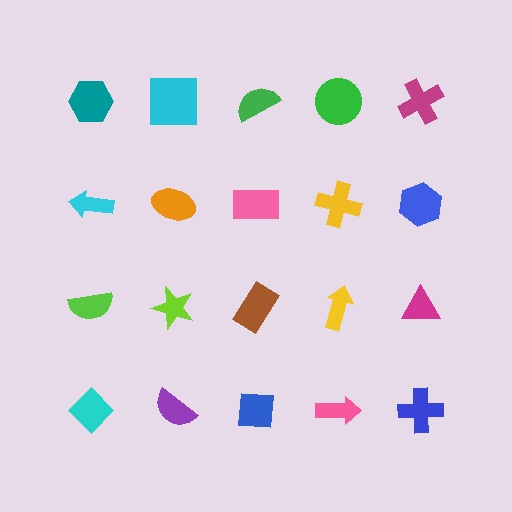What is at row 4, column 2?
A purple semicircle.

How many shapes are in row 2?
5 shapes.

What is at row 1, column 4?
A green circle.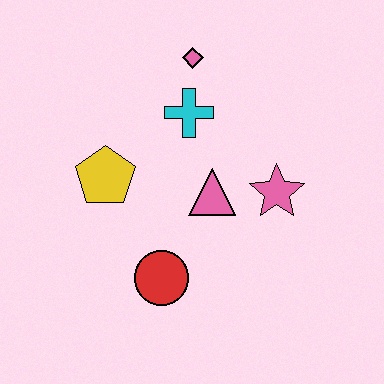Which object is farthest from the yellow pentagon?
The pink star is farthest from the yellow pentagon.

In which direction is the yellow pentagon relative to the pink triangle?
The yellow pentagon is to the left of the pink triangle.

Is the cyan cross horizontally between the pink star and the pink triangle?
No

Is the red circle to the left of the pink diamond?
Yes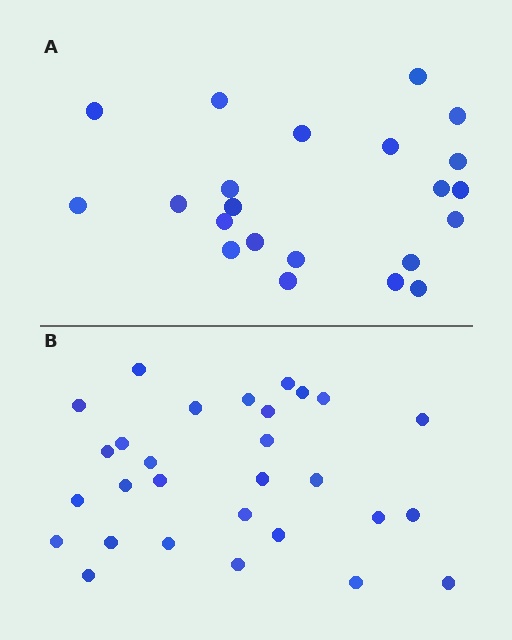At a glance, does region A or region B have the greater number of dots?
Region B (the bottom region) has more dots.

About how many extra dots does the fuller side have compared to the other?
Region B has roughly 8 or so more dots than region A.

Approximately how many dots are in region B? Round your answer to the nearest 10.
About 30 dots. (The exact count is 29, which rounds to 30.)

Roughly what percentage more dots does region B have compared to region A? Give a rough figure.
About 30% more.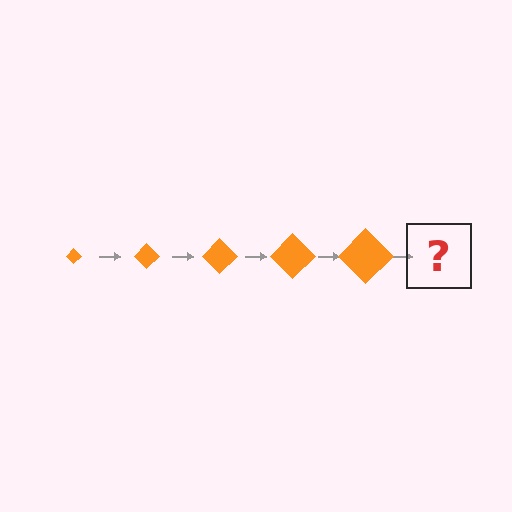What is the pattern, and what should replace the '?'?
The pattern is that the diamond gets progressively larger each step. The '?' should be an orange diamond, larger than the previous one.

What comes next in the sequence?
The next element should be an orange diamond, larger than the previous one.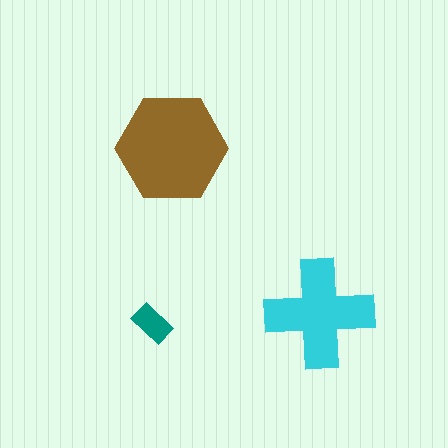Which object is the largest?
The brown hexagon.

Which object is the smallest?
The teal rectangle.